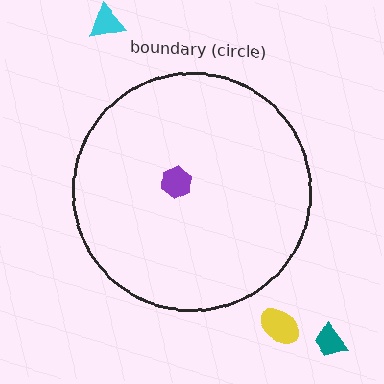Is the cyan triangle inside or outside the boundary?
Outside.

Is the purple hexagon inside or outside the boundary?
Inside.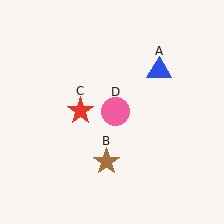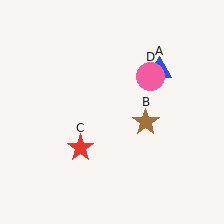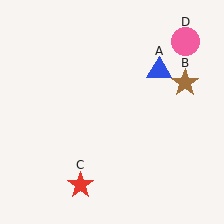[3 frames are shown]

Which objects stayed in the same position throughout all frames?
Blue triangle (object A) remained stationary.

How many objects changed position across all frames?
3 objects changed position: brown star (object B), red star (object C), pink circle (object D).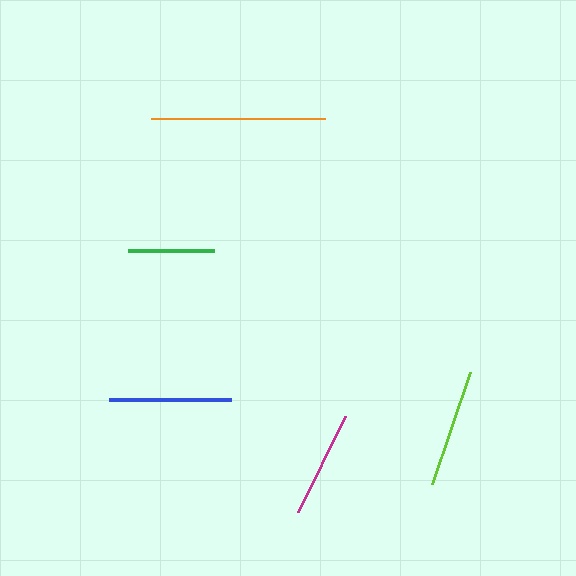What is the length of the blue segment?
The blue segment is approximately 123 pixels long.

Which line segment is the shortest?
The green line is the shortest at approximately 87 pixels.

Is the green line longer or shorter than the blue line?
The blue line is longer than the green line.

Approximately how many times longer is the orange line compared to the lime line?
The orange line is approximately 1.5 times the length of the lime line.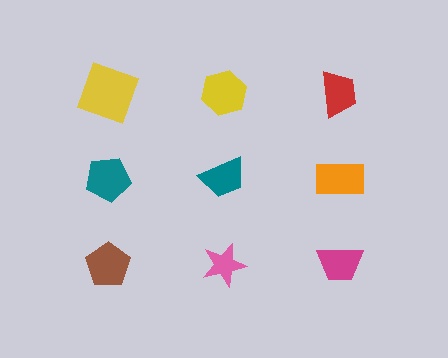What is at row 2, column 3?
An orange rectangle.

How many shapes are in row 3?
3 shapes.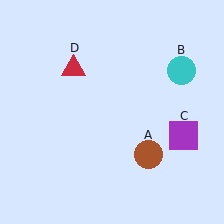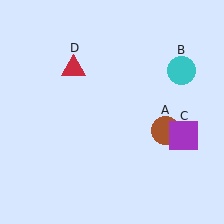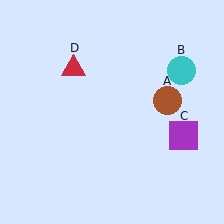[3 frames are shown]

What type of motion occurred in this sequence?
The brown circle (object A) rotated counterclockwise around the center of the scene.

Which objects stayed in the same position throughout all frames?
Cyan circle (object B) and purple square (object C) and red triangle (object D) remained stationary.